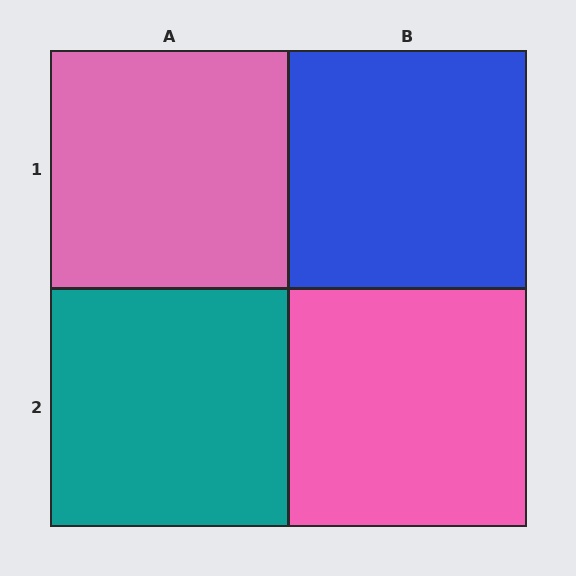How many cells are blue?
1 cell is blue.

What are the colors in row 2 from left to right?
Teal, pink.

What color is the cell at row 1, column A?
Pink.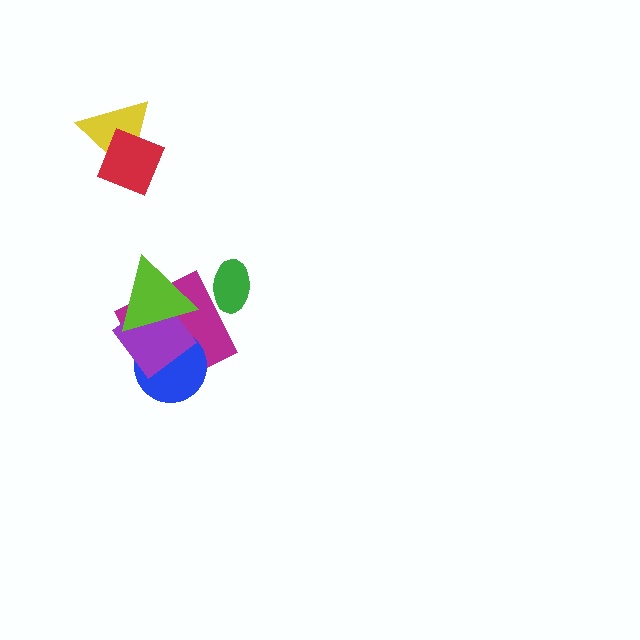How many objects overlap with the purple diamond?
3 objects overlap with the purple diamond.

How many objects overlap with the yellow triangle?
1 object overlaps with the yellow triangle.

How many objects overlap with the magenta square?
3 objects overlap with the magenta square.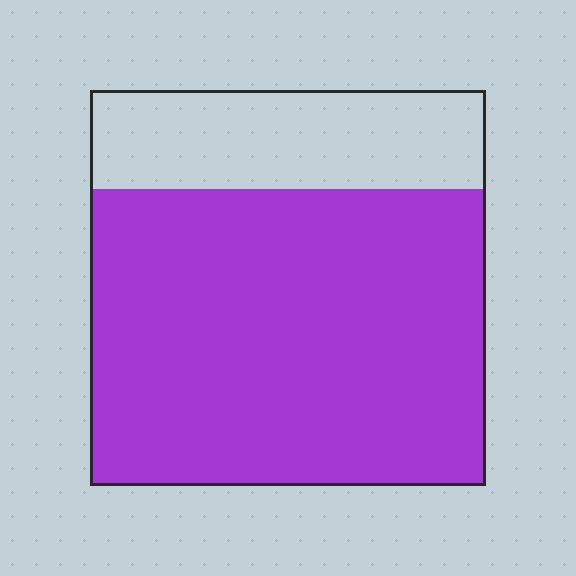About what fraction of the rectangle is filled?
About three quarters (3/4).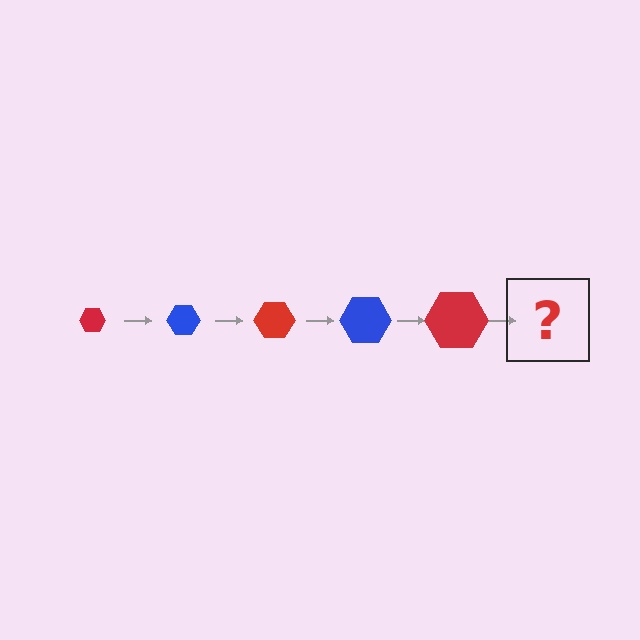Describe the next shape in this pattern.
It should be a blue hexagon, larger than the previous one.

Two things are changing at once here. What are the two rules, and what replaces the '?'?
The two rules are that the hexagon grows larger each step and the color cycles through red and blue. The '?' should be a blue hexagon, larger than the previous one.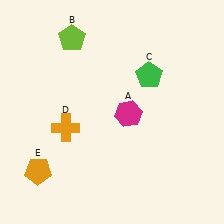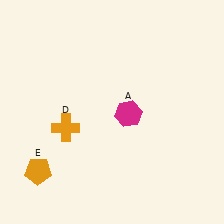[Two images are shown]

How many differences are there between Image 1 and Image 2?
There are 2 differences between the two images.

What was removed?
The green pentagon (C), the lime pentagon (B) were removed in Image 2.